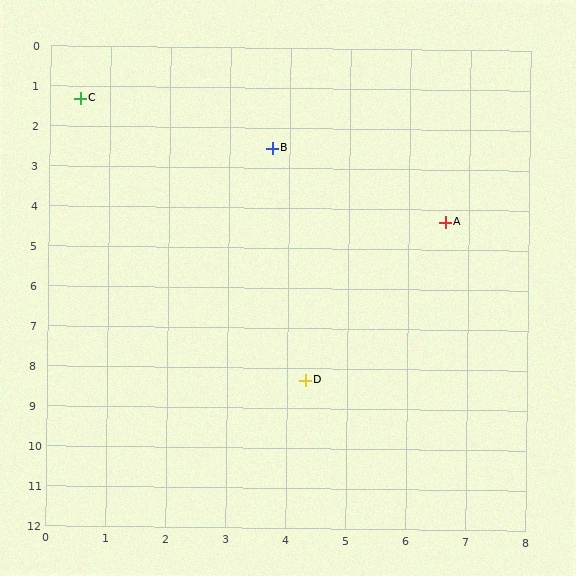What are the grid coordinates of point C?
Point C is at approximately (0.5, 1.3).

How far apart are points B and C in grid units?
Points B and C are about 3.4 grid units apart.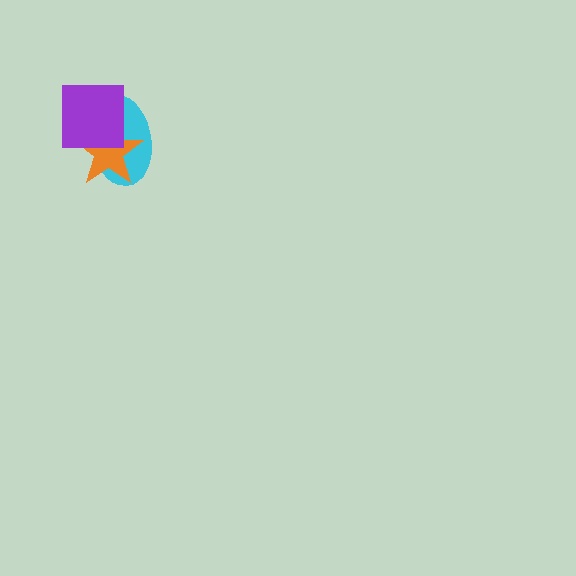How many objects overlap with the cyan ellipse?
2 objects overlap with the cyan ellipse.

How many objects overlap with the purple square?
2 objects overlap with the purple square.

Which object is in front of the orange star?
The purple square is in front of the orange star.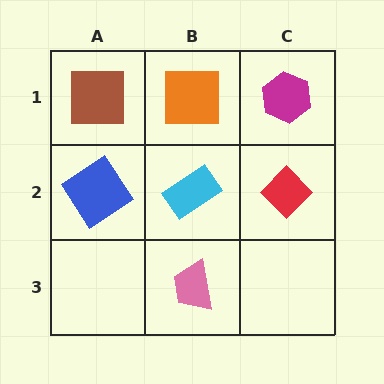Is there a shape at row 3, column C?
No, that cell is empty.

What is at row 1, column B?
An orange square.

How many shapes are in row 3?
1 shape.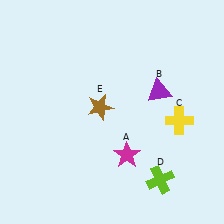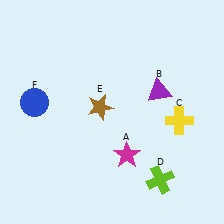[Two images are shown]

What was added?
A blue circle (F) was added in Image 2.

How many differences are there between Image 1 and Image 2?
There is 1 difference between the two images.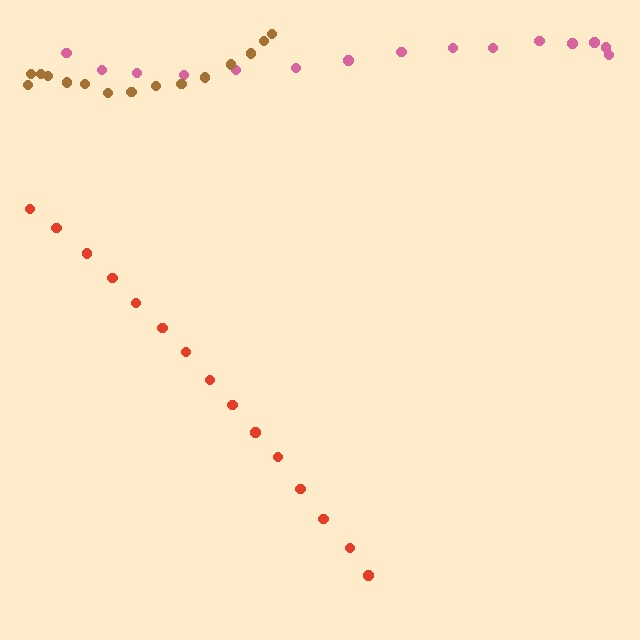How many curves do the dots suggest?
There are 3 distinct paths.